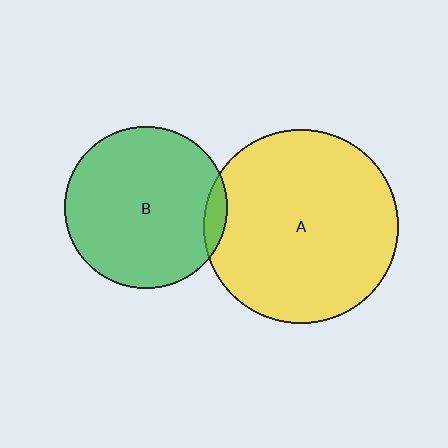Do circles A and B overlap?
Yes.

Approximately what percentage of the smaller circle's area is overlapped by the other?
Approximately 5%.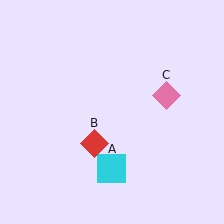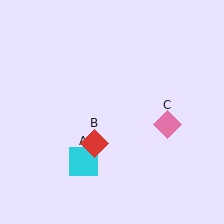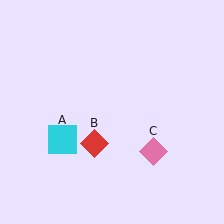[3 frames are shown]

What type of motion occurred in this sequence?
The cyan square (object A), pink diamond (object C) rotated clockwise around the center of the scene.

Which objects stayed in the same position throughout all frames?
Red diamond (object B) remained stationary.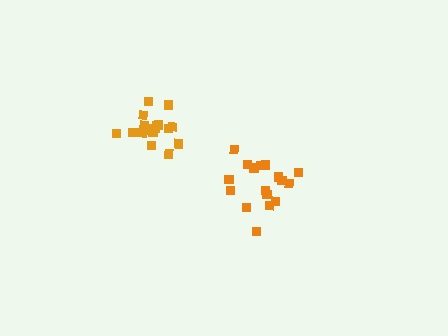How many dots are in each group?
Group 1: 18 dots, Group 2: 17 dots (35 total).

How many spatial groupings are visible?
There are 2 spatial groupings.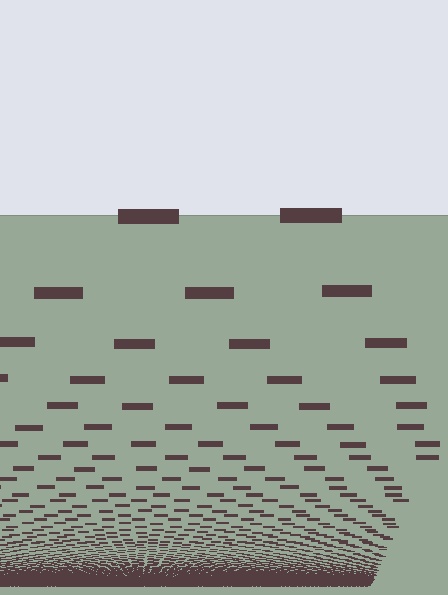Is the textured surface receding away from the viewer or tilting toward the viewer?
The surface appears to tilt toward the viewer. Texture elements get larger and sparser toward the top.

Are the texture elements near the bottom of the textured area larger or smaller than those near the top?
Smaller. The gradient is inverted — elements near the bottom are smaller and denser.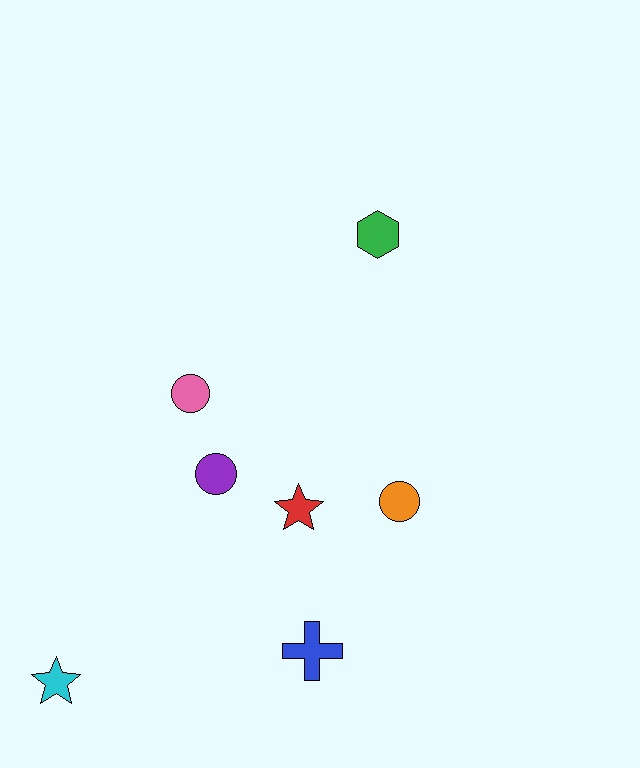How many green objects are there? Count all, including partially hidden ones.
There is 1 green object.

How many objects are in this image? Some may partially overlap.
There are 7 objects.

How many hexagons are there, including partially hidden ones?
There is 1 hexagon.